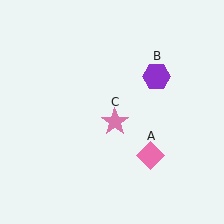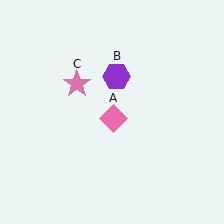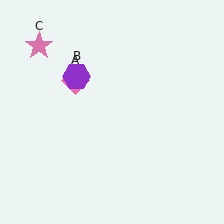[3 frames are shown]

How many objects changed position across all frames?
3 objects changed position: pink diamond (object A), purple hexagon (object B), pink star (object C).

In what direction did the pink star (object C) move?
The pink star (object C) moved up and to the left.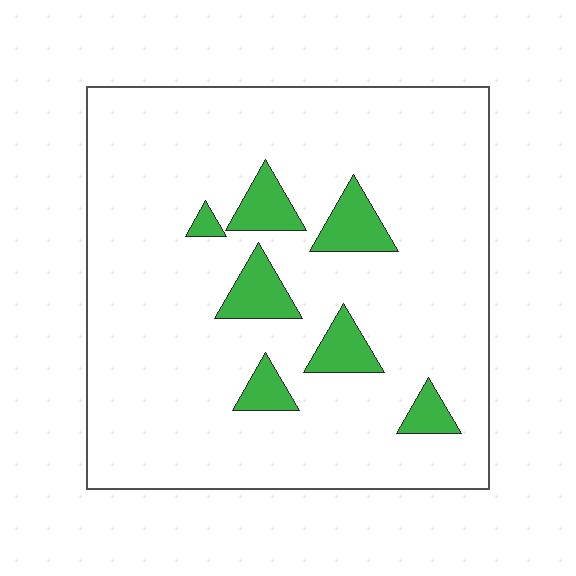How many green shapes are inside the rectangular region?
7.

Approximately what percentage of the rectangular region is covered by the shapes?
Approximately 10%.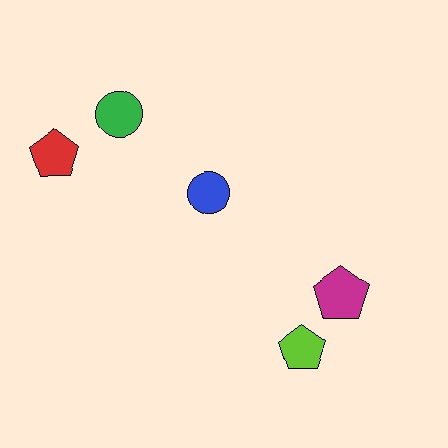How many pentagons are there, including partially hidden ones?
There are 3 pentagons.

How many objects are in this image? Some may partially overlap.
There are 5 objects.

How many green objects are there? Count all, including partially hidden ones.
There is 1 green object.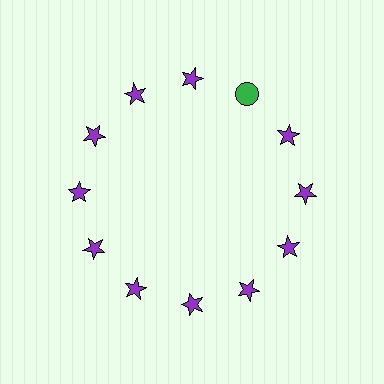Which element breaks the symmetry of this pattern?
The green circle at roughly the 1 o'clock position breaks the symmetry. All other shapes are purple stars.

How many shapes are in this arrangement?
There are 12 shapes arranged in a ring pattern.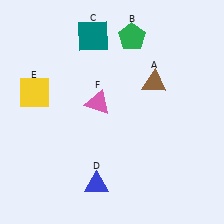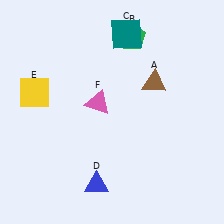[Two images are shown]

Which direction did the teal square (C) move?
The teal square (C) moved right.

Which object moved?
The teal square (C) moved right.